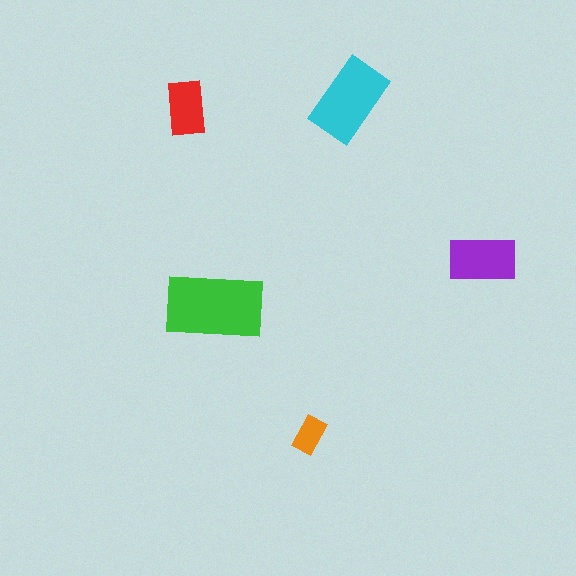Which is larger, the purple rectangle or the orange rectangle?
The purple one.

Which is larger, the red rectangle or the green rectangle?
The green one.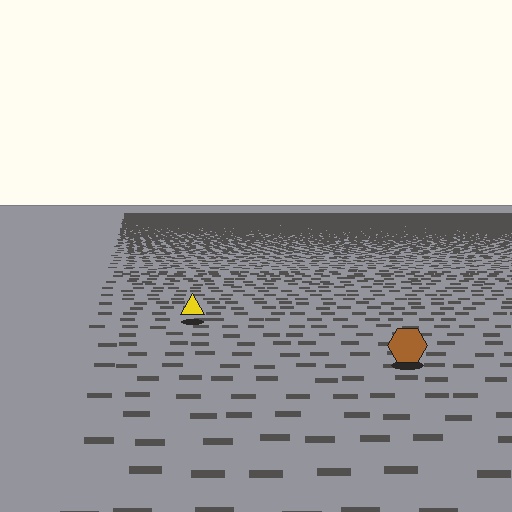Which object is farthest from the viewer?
The yellow triangle is farthest from the viewer. It appears smaller and the ground texture around it is denser.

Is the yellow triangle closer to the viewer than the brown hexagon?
No. The brown hexagon is closer — you can tell from the texture gradient: the ground texture is coarser near it.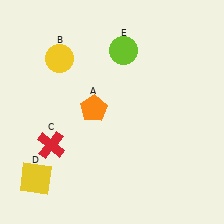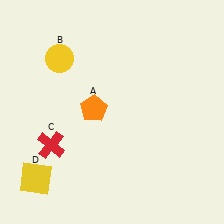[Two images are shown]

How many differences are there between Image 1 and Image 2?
There is 1 difference between the two images.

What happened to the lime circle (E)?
The lime circle (E) was removed in Image 2. It was in the top-right area of Image 1.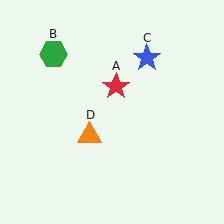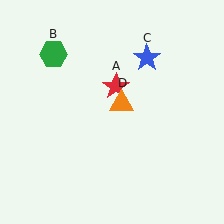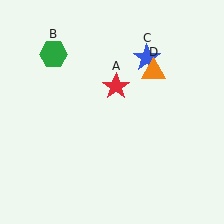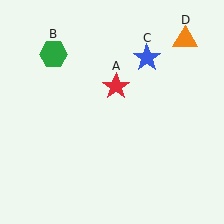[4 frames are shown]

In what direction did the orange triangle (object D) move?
The orange triangle (object D) moved up and to the right.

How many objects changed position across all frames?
1 object changed position: orange triangle (object D).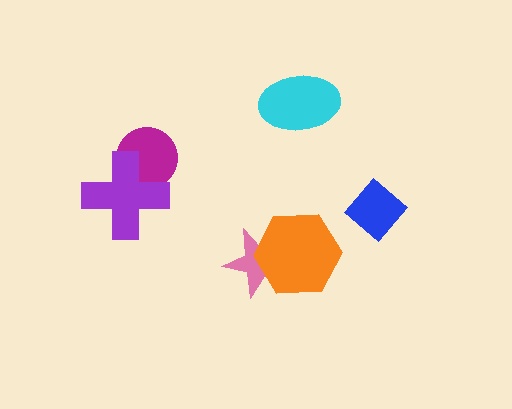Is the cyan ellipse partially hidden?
No, no other shape covers it.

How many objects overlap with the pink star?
1 object overlaps with the pink star.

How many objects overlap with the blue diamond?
0 objects overlap with the blue diamond.